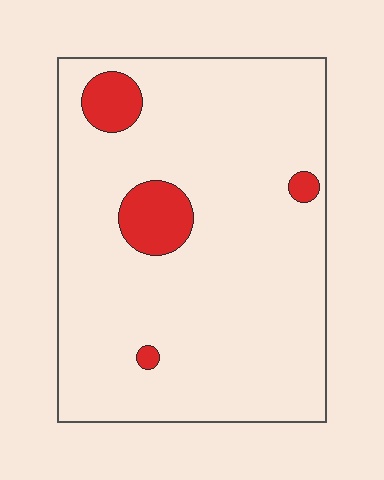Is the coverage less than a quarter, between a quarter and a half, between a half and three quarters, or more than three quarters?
Less than a quarter.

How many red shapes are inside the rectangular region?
4.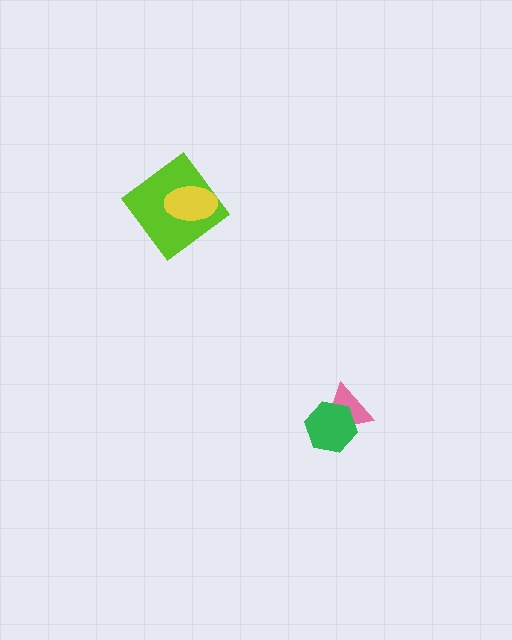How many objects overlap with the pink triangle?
1 object overlaps with the pink triangle.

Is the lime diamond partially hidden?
Yes, it is partially covered by another shape.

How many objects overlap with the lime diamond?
1 object overlaps with the lime diamond.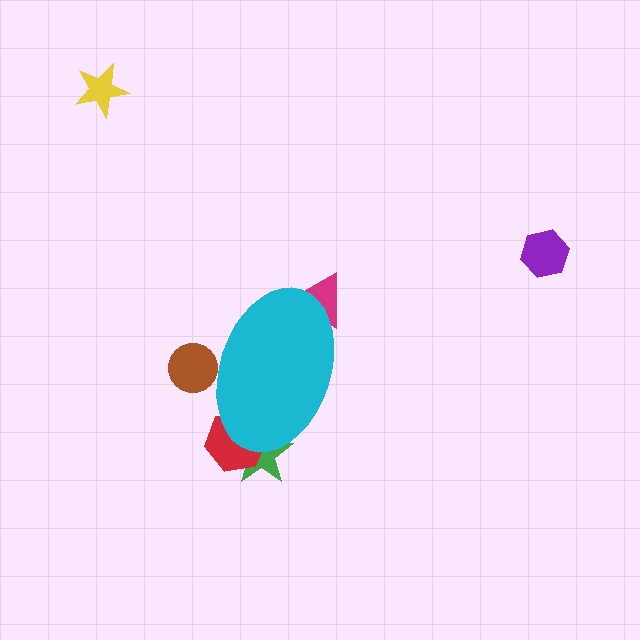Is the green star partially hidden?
Yes, the green star is partially hidden behind the cyan ellipse.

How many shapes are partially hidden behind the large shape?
4 shapes are partially hidden.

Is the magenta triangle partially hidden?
Yes, the magenta triangle is partially hidden behind the cyan ellipse.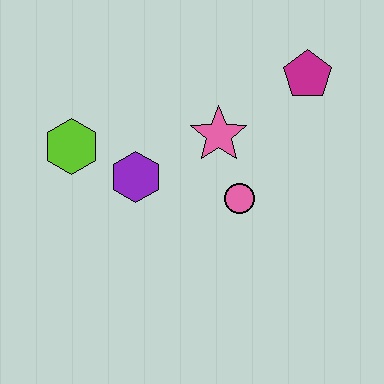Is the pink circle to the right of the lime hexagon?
Yes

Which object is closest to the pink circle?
The pink star is closest to the pink circle.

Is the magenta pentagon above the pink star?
Yes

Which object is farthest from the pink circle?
The lime hexagon is farthest from the pink circle.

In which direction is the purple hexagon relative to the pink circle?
The purple hexagon is to the left of the pink circle.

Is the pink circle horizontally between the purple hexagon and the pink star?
No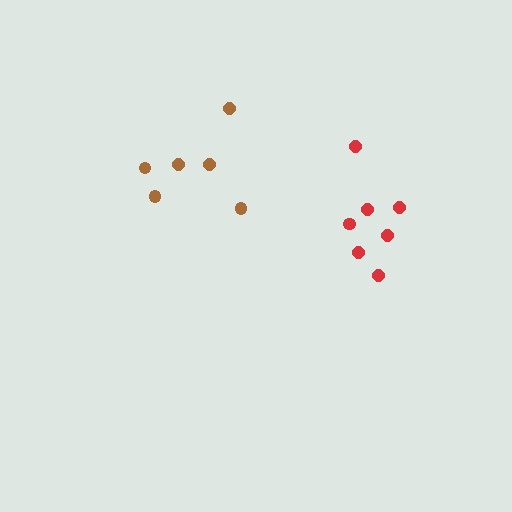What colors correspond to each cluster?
The clusters are colored: red, brown.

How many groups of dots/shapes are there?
There are 2 groups.